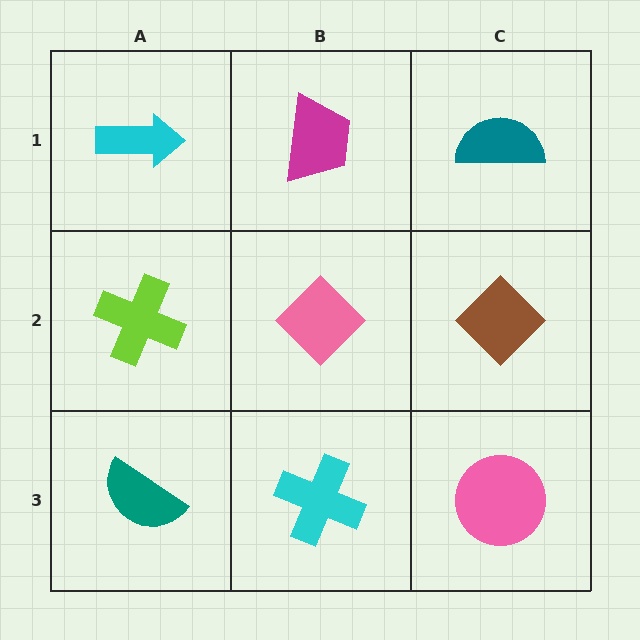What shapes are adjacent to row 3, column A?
A lime cross (row 2, column A), a cyan cross (row 3, column B).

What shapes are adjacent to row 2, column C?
A teal semicircle (row 1, column C), a pink circle (row 3, column C), a pink diamond (row 2, column B).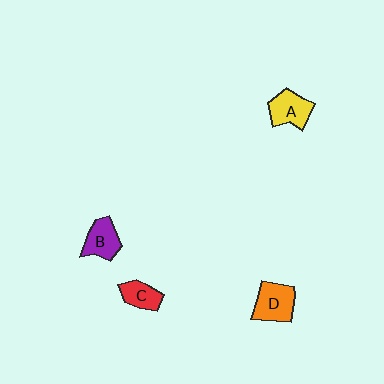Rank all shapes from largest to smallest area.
From largest to smallest: D (orange), A (yellow), B (purple), C (red).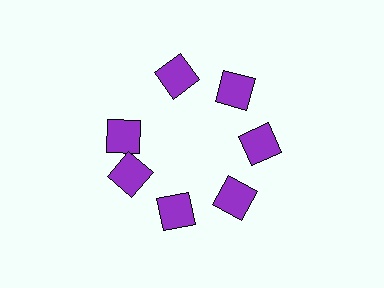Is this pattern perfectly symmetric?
No. The 7 purple diamonds are arranged in a ring, but one element near the 10 o'clock position is rotated out of alignment along the ring, breaking the 7-fold rotational symmetry.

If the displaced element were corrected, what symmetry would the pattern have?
It would have 7-fold rotational symmetry — the pattern would map onto itself every 51 degrees.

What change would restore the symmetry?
The symmetry would be restored by rotating it back into even spacing with its neighbors so that all 7 diamonds sit at equal angles and equal distance from the center.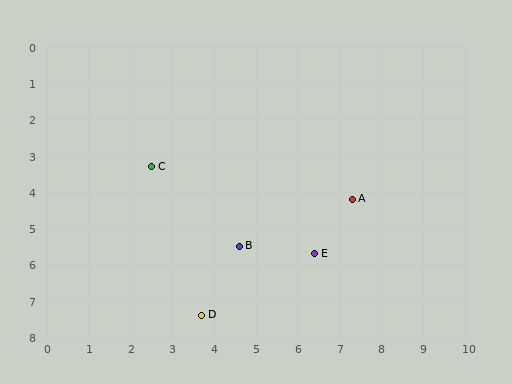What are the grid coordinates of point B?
Point B is at approximately (4.6, 5.5).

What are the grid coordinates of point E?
Point E is at approximately (6.4, 5.7).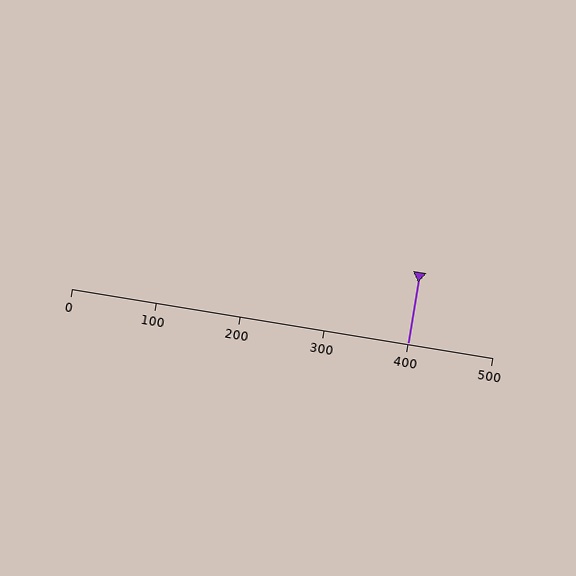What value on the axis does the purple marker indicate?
The marker indicates approximately 400.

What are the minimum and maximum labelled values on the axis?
The axis runs from 0 to 500.